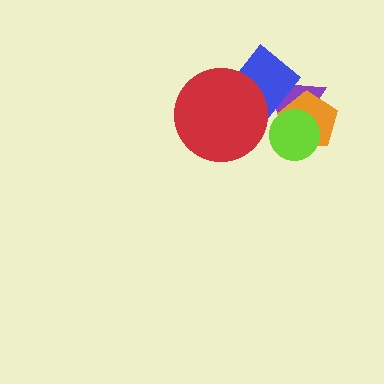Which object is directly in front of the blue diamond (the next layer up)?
The red circle is directly in front of the blue diamond.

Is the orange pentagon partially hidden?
Yes, it is partially covered by another shape.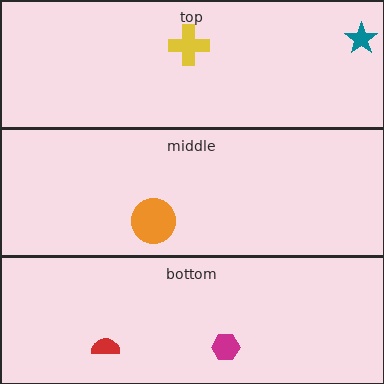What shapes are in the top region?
The yellow cross, the teal star.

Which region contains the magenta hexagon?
The bottom region.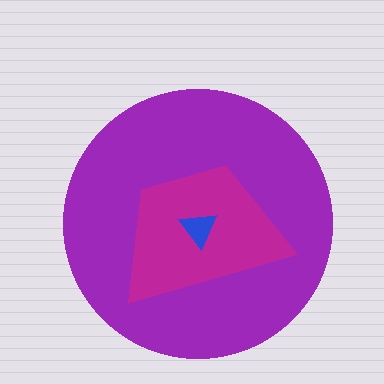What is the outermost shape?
The purple circle.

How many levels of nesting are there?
3.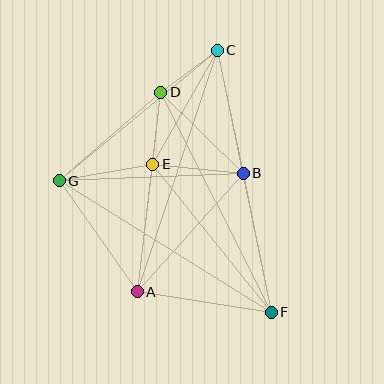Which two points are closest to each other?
Points C and D are closest to each other.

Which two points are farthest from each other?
Points C and F are farthest from each other.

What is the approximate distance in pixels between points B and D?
The distance between B and D is approximately 116 pixels.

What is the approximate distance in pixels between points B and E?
The distance between B and E is approximately 91 pixels.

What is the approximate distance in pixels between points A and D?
The distance between A and D is approximately 201 pixels.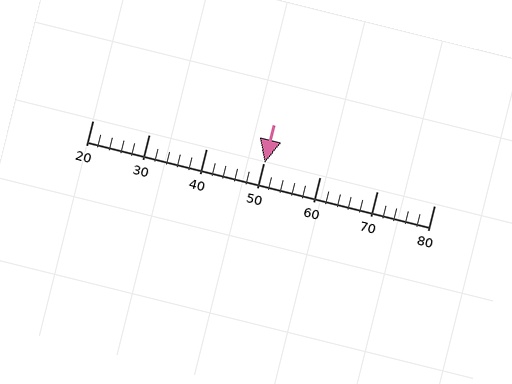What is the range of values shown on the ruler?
The ruler shows values from 20 to 80.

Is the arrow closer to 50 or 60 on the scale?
The arrow is closer to 50.